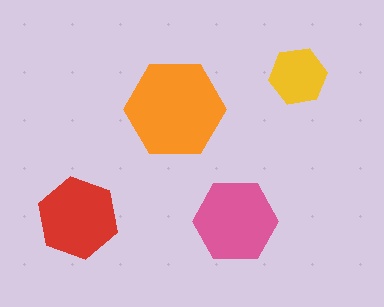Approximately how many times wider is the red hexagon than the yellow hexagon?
About 1.5 times wider.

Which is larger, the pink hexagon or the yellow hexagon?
The pink one.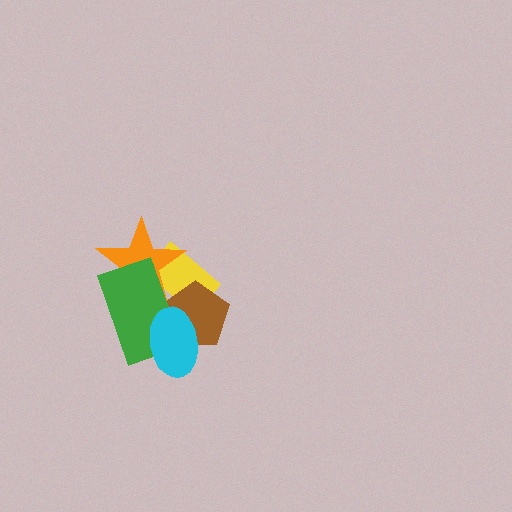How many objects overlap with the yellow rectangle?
3 objects overlap with the yellow rectangle.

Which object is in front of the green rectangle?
The cyan ellipse is in front of the green rectangle.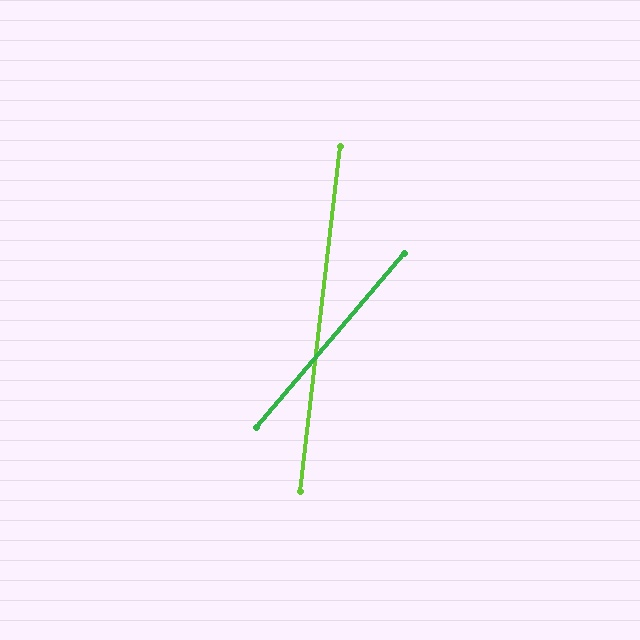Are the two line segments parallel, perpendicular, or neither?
Neither parallel nor perpendicular — they differ by about 34°.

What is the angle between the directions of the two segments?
Approximately 34 degrees.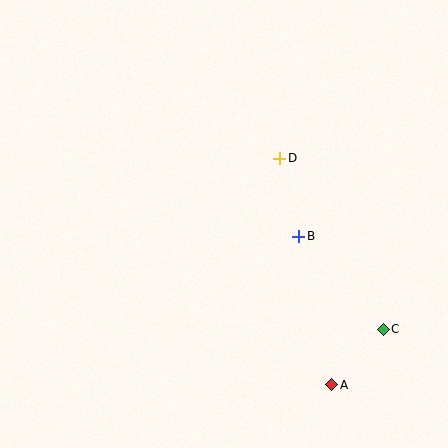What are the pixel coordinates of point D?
Point D is at (280, 158).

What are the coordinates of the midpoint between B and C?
The midpoint between B and C is at (341, 283).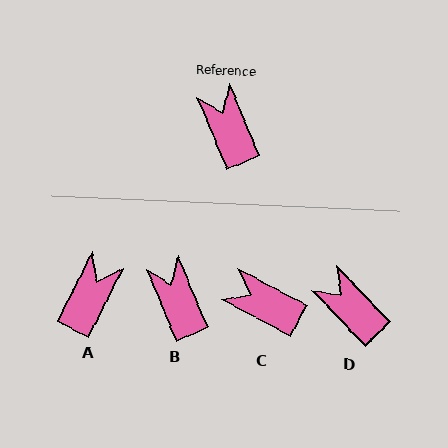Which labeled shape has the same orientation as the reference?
B.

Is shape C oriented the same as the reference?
No, it is off by about 39 degrees.